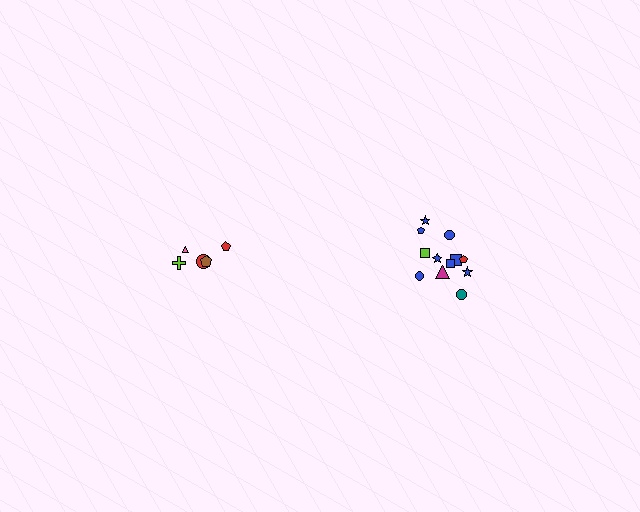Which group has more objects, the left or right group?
The right group.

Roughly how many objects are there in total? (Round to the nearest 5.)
Roughly 15 objects in total.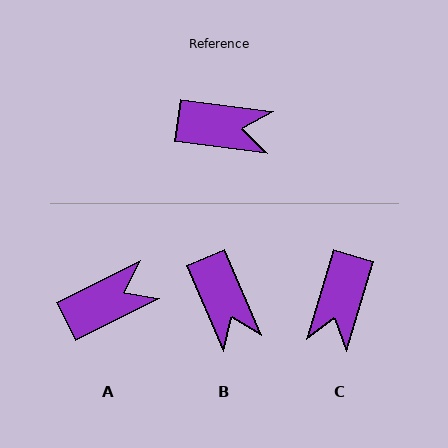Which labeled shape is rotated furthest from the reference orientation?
C, about 99 degrees away.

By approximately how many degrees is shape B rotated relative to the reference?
Approximately 59 degrees clockwise.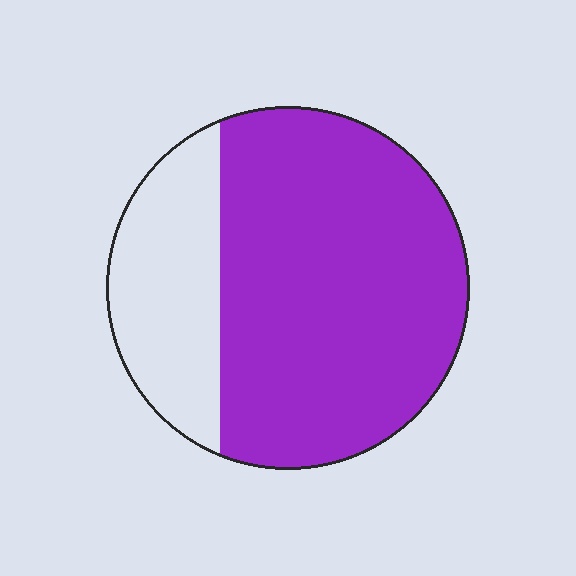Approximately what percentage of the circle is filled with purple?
Approximately 75%.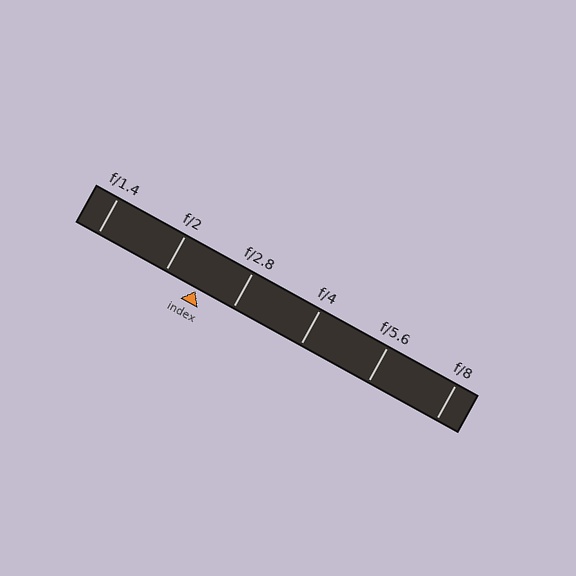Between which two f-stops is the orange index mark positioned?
The index mark is between f/2 and f/2.8.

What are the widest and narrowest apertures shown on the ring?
The widest aperture shown is f/1.4 and the narrowest is f/8.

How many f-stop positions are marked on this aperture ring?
There are 6 f-stop positions marked.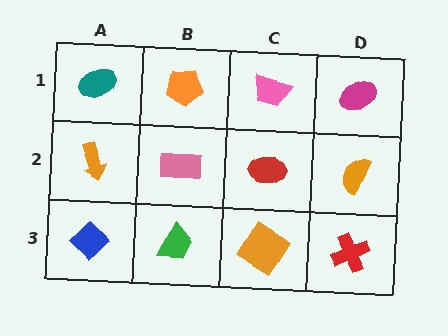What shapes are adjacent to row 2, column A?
A teal ellipse (row 1, column A), a blue diamond (row 3, column A), a pink rectangle (row 2, column B).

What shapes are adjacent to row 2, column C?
A pink trapezoid (row 1, column C), an orange diamond (row 3, column C), a pink rectangle (row 2, column B), an orange semicircle (row 2, column D).